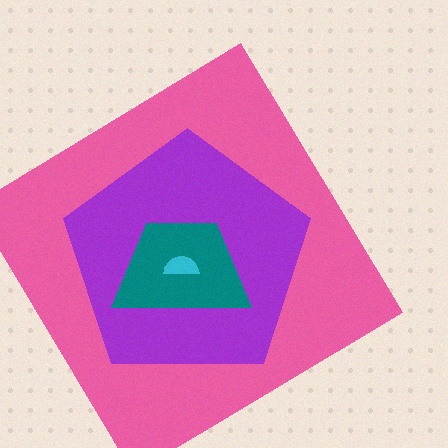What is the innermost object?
The cyan semicircle.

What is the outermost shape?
The pink diamond.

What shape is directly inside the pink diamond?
The purple pentagon.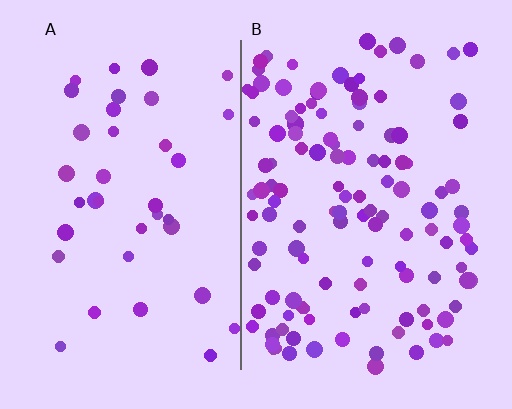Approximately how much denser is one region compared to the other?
Approximately 3.3× — region B over region A.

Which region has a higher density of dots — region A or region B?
B (the right).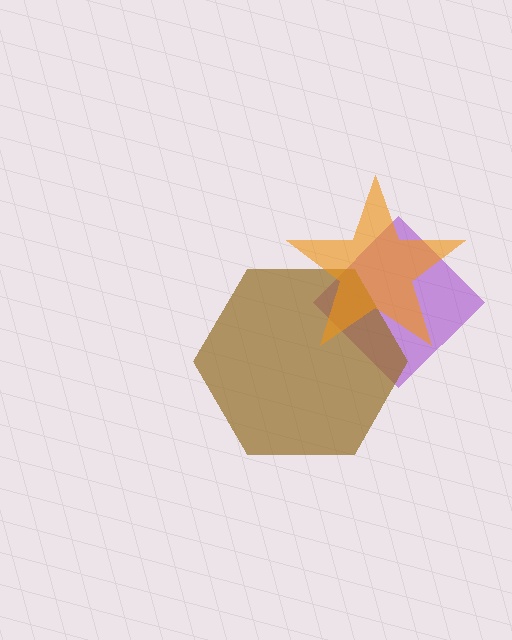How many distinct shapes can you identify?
There are 3 distinct shapes: a purple diamond, a brown hexagon, an orange star.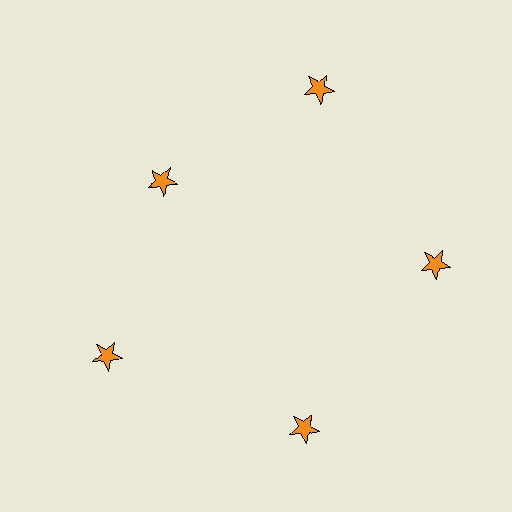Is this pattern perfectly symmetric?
No. The 5 orange stars are arranged in a ring, but one element near the 10 o'clock position is pulled inward toward the center, breaking the 5-fold rotational symmetry.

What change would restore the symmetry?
The symmetry would be restored by moving it outward, back onto the ring so that all 5 stars sit at equal angles and equal distance from the center.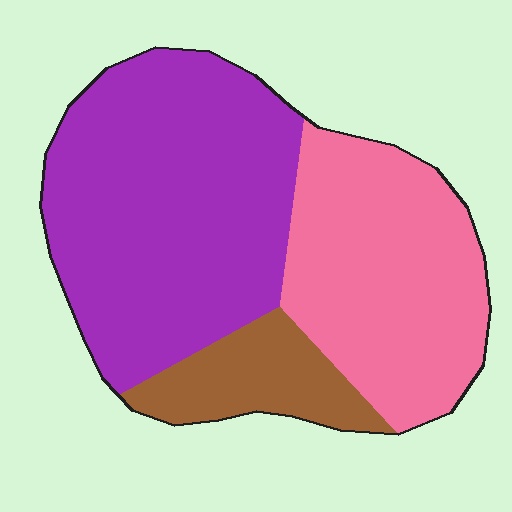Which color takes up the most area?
Purple, at roughly 50%.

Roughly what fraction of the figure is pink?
Pink covers 35% of the figure.